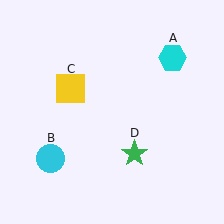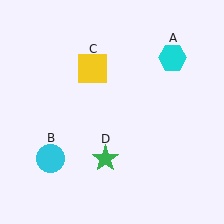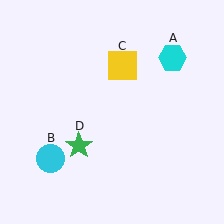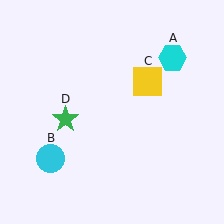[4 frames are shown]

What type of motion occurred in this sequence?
The yellow square (object C), green star (object D) rotated clockwise around the center of the scene.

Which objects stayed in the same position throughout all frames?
Cyan hexagon (object A) and cyan circle (object B) remained stationary.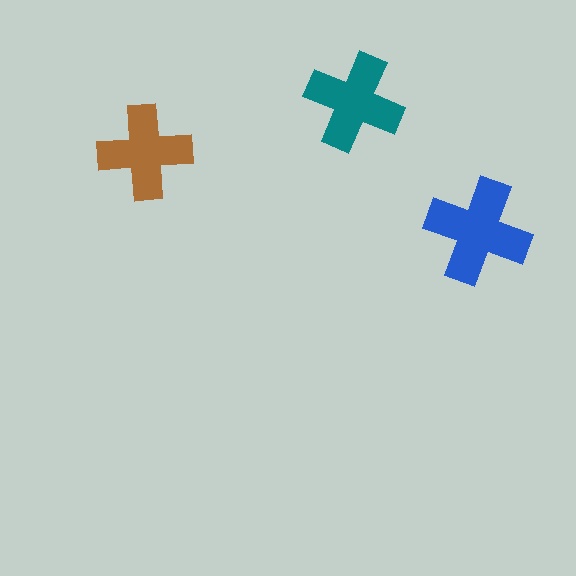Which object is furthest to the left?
The brown cross is leftmost.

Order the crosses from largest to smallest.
the blue one, the teal one, the brown one.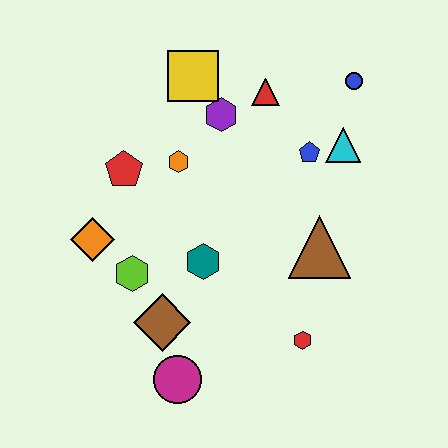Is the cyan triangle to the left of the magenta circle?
No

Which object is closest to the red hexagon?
The brown triangle is closest to the red hexagon.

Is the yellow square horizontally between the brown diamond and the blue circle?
Yes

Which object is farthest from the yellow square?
The magenta circle is farthest from the yellow square.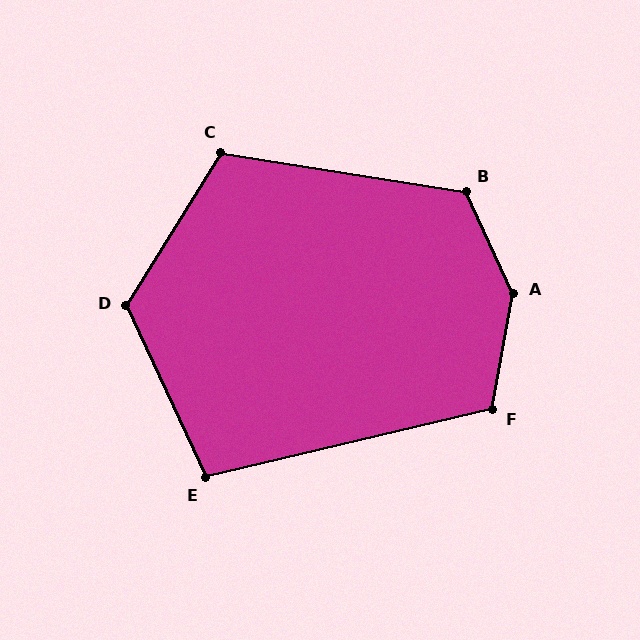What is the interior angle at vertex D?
Approximately 123 degrees (obtuse).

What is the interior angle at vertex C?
Approximately 113 degrees (obtuse).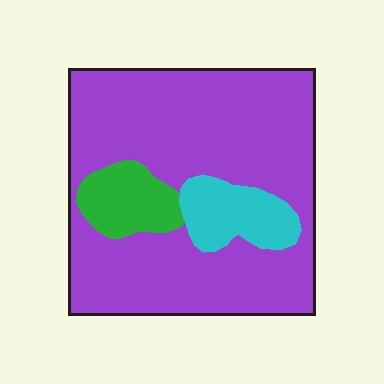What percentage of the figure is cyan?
Cyan covers roughly 10% of the figure.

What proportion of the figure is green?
Green takes up less than a quarter of the figure.